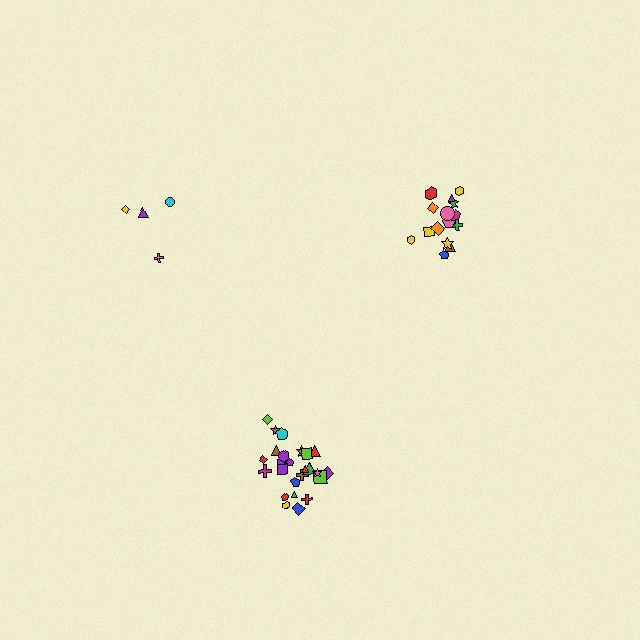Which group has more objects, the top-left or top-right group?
The top-right group.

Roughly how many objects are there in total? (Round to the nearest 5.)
Roughly 45 objects in total.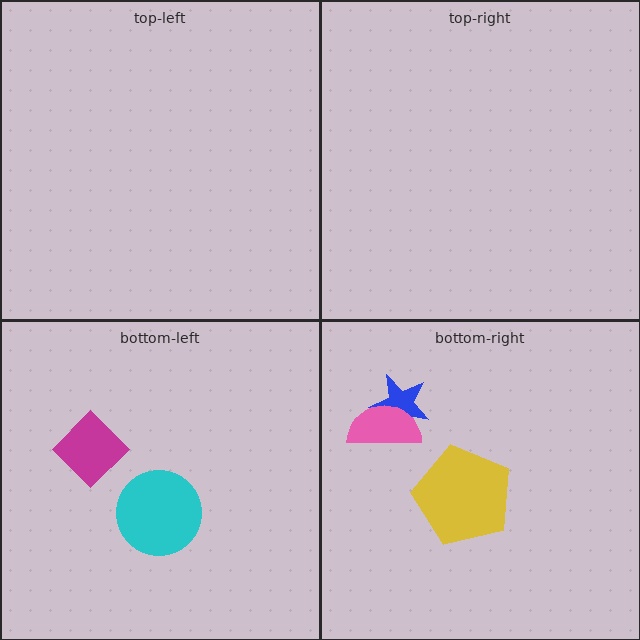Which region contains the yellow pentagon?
The bottom-right region.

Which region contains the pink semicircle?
The bottom-right region.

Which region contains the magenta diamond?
The bottom-left region.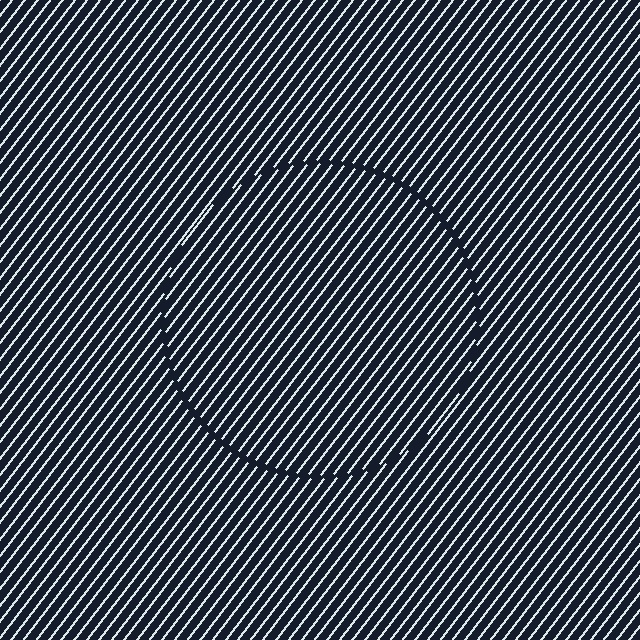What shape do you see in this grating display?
An illusory circle. The interior of the shape contains the same grating, shifted by half a period — the contour is defined by the phase discontinuity where line-ends from the inner and outer gratings abut.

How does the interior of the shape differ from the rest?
The interior of the shape contains the same grating, shifted by half a period — the contour is defined by the phase discontinuity where line-ends from the inner and outer gratings abut.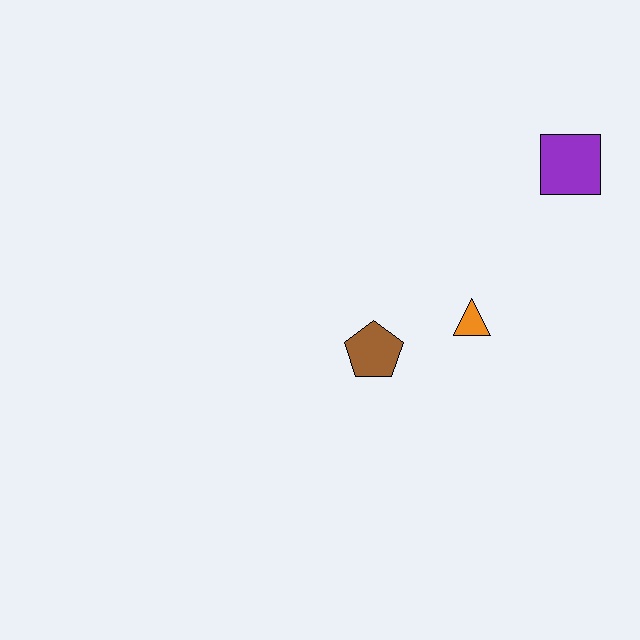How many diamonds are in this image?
There are no diamonds.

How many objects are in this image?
There are 3 objects.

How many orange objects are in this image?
There is 1 orange object.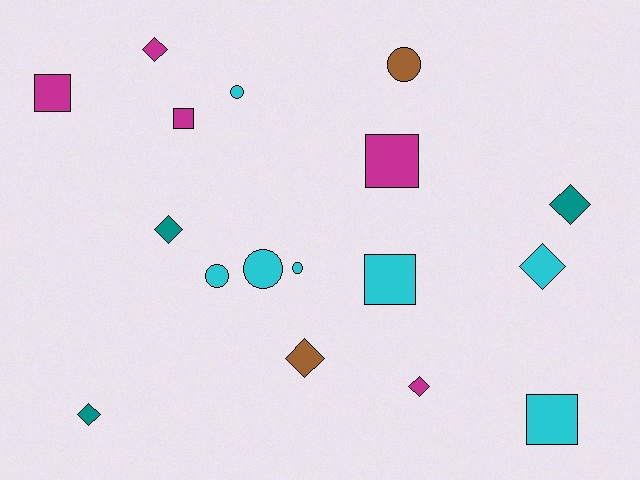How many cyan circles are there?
There are 4 cyan circles.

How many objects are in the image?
There are 17 objects.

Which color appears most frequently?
Cyan, with 7 objects.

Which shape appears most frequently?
Diamond, with 7 objects.